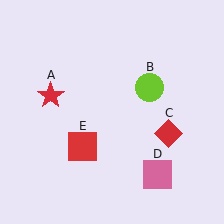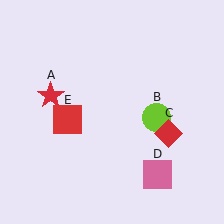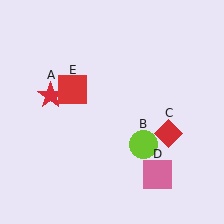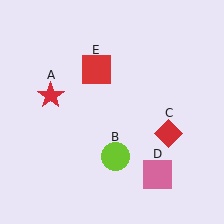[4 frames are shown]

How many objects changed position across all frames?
2 objects changed position: lime circle (object B), red square (object E).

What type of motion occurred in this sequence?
The lime circle (object B), red square (object E) rotated clockwise around the center of the scene.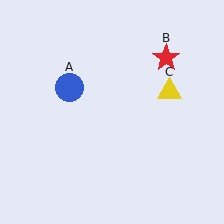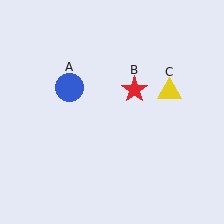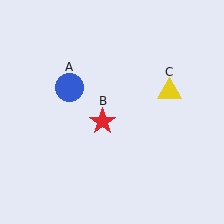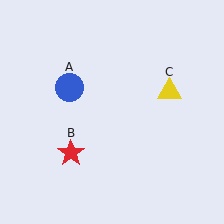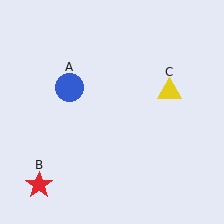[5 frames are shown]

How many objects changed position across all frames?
1 object changed position: red star (object B).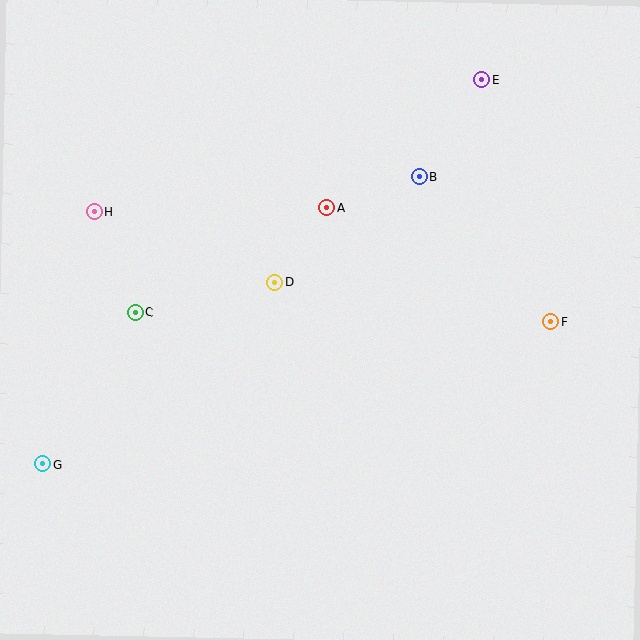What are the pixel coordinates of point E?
Point E is at (482, 79).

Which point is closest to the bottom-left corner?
Point G is closest to the bottom-left corner.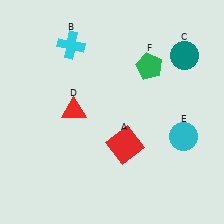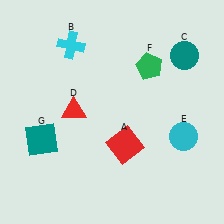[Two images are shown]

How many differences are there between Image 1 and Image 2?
There is 1 difference between the two images.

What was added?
A teal square (G) was added in Image 2.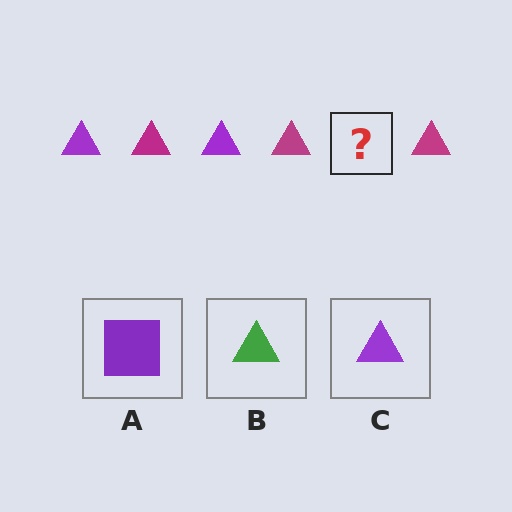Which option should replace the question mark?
Option C.